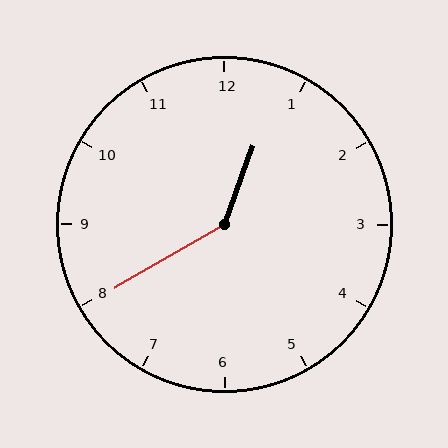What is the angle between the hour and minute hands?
Approximately 140 degrees.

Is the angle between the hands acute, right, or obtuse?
It is obtuse.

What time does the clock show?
12:40.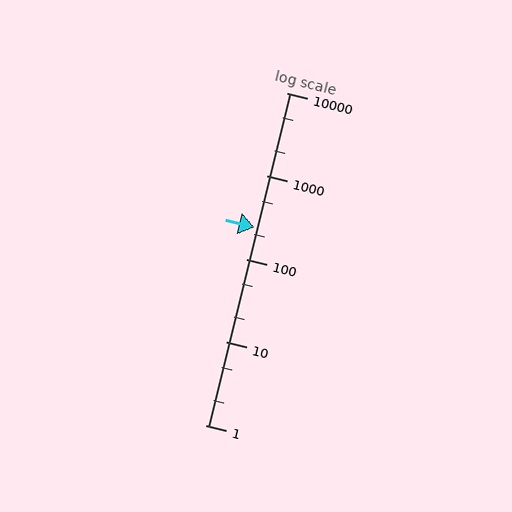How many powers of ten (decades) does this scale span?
The scale spans 4 decades, from 1 to 10000.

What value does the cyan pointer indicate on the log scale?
The pointer indicates approximately 240.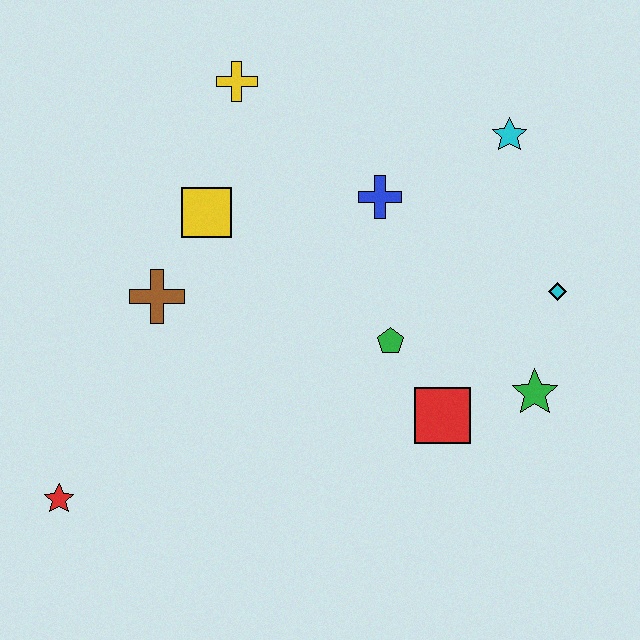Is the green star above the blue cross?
No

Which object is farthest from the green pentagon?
The red star is farthest from the green pentagon.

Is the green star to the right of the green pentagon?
Yes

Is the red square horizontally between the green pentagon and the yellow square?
No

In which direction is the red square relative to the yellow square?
The red square is to the right of the yellow square.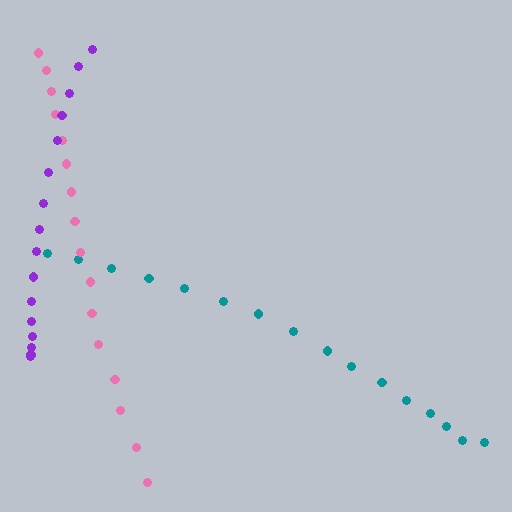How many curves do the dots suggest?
There are 3 distinct paths.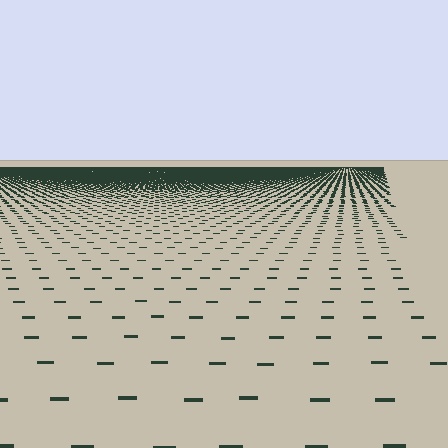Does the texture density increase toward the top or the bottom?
Density increases toward the top.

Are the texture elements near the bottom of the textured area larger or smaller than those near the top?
Larger. Near the bottom, elements are closer to the viewer and appear at a bigger on-screen size.